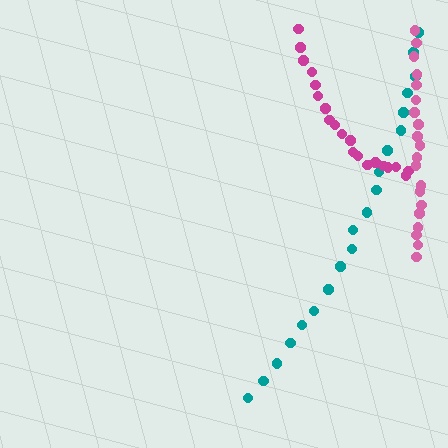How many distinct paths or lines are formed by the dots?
There are 3 distinct paths.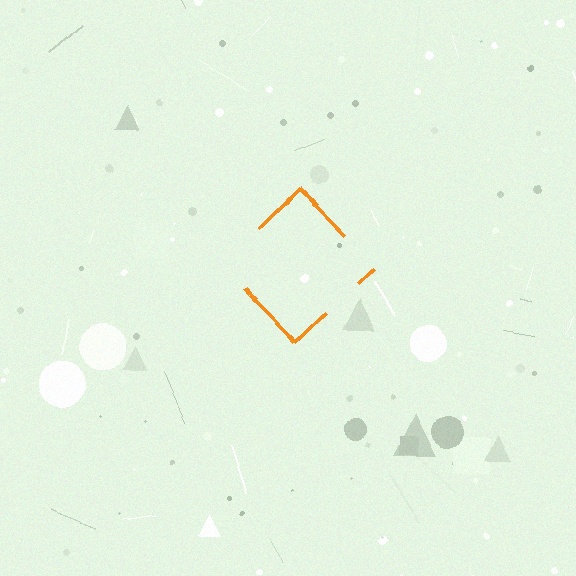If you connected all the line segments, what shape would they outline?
They would outline a diamond.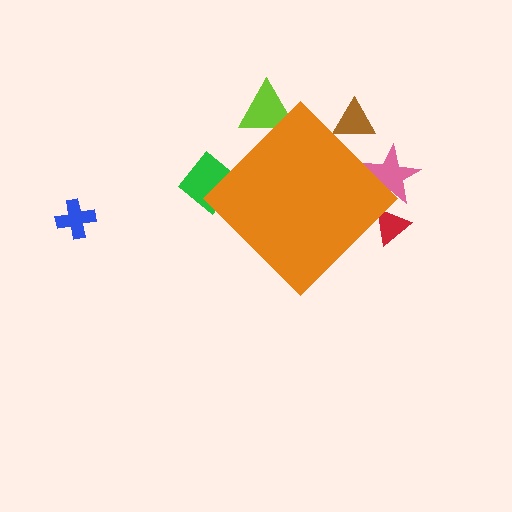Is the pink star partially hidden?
Yes, the pink star is partially hidden behind the orange diamond.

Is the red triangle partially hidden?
Yes, the red triangle is partially hidden behind the orange diamond.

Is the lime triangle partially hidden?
Yes, the lime triangle is partially hidden behind the orange diamond.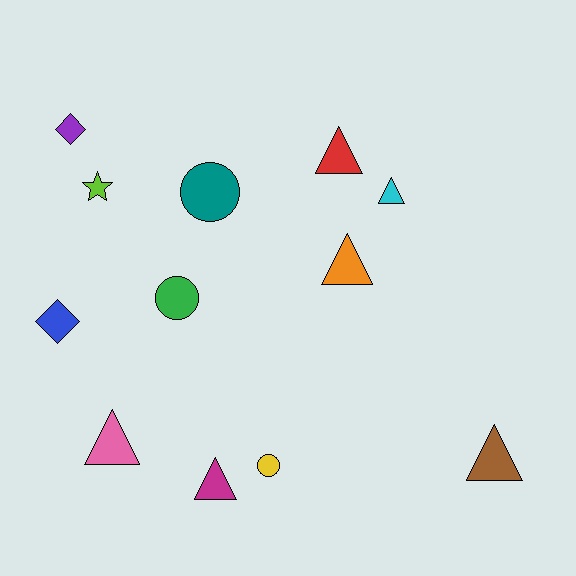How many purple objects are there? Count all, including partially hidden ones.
There is 1 purple object.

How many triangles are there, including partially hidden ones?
There are 6 triangles.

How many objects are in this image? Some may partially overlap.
There are 12 objects.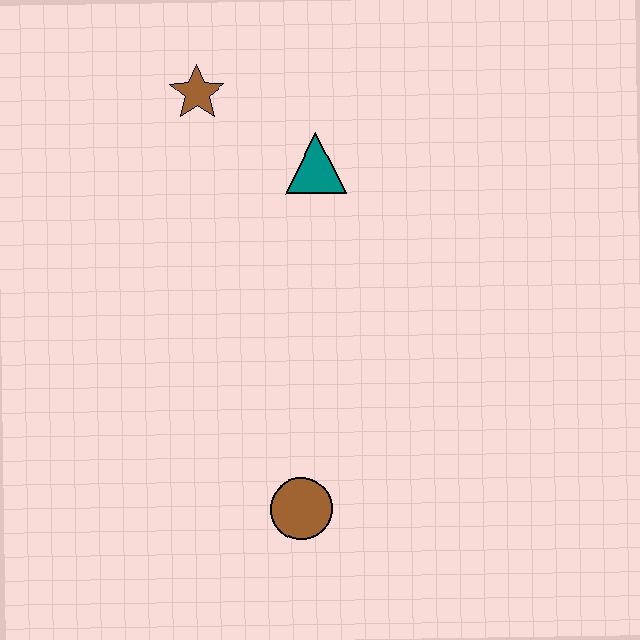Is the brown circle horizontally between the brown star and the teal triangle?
Yes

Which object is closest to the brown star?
The teal triangle is closest to the brown star.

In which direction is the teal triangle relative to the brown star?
The teal triangle is to the right of the brown star.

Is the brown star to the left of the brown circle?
Yes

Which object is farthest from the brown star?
The brown circle is farthest from the brown star.